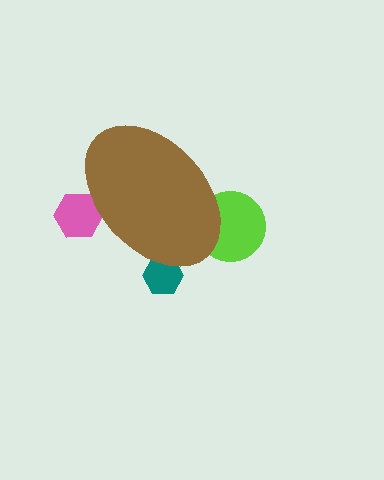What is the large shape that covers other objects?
A brown ellipse.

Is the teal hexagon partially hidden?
Yes, the teal hexagon is partially hidden behind the brown ellipse.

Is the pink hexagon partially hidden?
Yes, the pink hexagon is partially hidden behind the brown ellipse.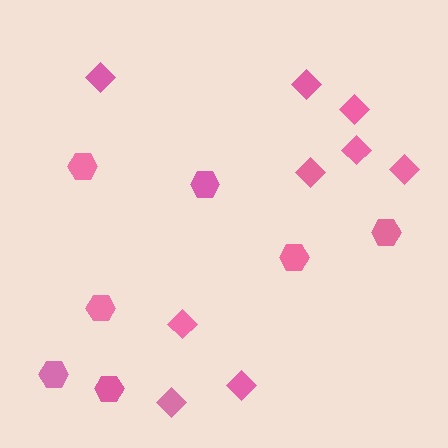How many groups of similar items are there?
There are 2 groups: one group of hexagons (7) and one group of diamonds (9).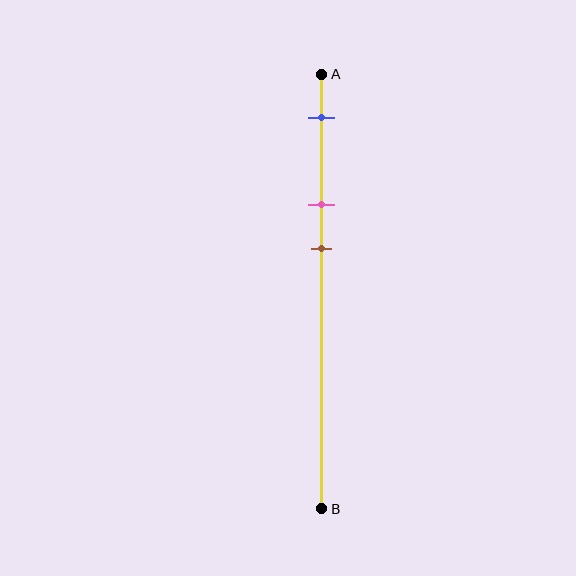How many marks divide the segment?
There are 3 marks dividing the segment.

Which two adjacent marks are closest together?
The pink and brown marks are the closest adjacent pair.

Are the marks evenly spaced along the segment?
Yes, the marks are approximately evenly spaced.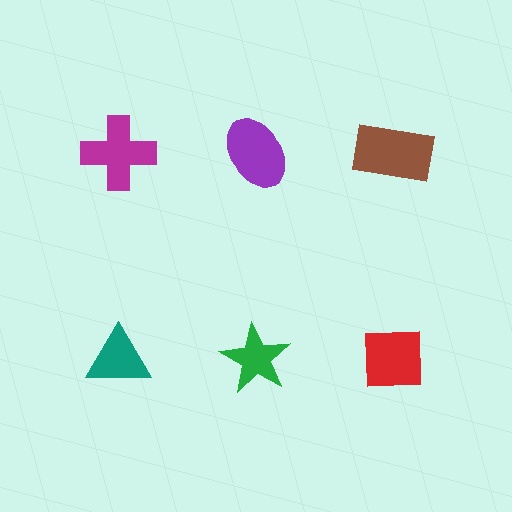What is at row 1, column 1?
A magenta cross.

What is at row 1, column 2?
A purple ellipse.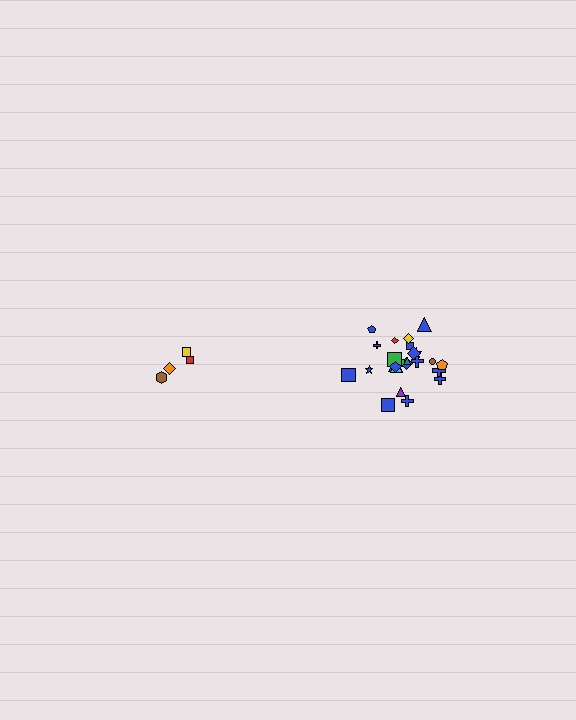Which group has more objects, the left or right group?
The right group.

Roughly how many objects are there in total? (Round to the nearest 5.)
Roughly 30 objects in total.